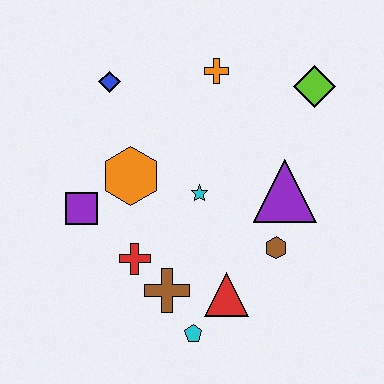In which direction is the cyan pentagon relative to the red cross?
The cyan pentagon is below the red cross.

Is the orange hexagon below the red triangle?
No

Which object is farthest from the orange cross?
The cyan pentagon is farthest from the orange cross.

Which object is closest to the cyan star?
The orange hexagon is closest to the cyan star.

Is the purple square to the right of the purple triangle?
No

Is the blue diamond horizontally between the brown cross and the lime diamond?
No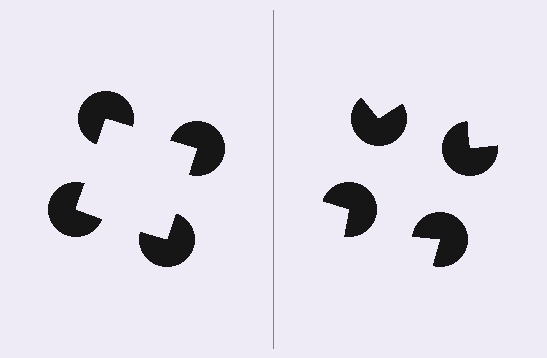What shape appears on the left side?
An illusory square.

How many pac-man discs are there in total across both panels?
8 — 4 on each side.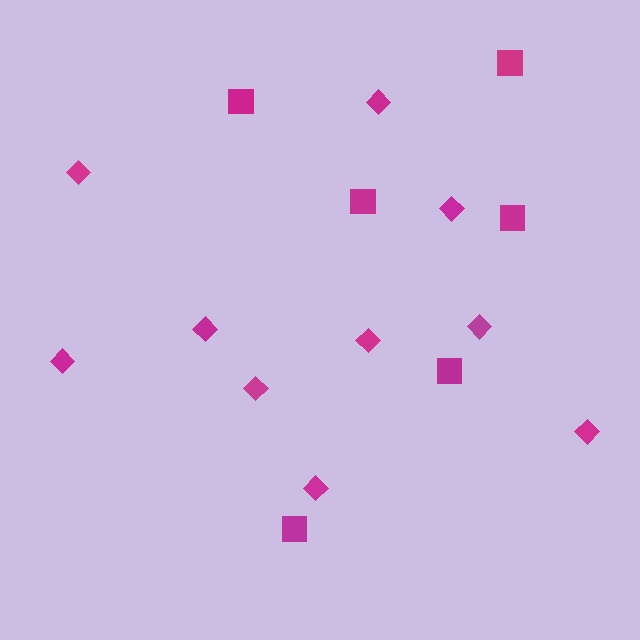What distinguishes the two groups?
There are 2 groups: one group of diamonds (10) and one group of squares (6).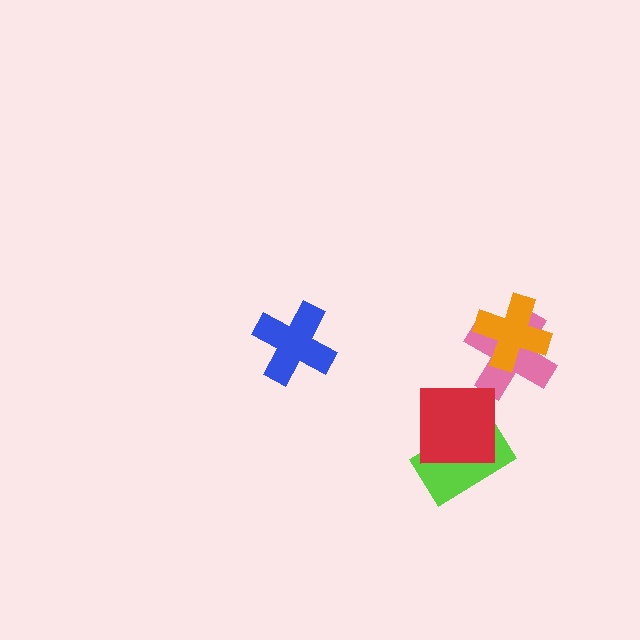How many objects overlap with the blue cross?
0 objects overlap with the blue cross.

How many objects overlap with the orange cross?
1 object overlaps with the orange cross.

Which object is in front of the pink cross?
The orange cross is in front of the pink cross.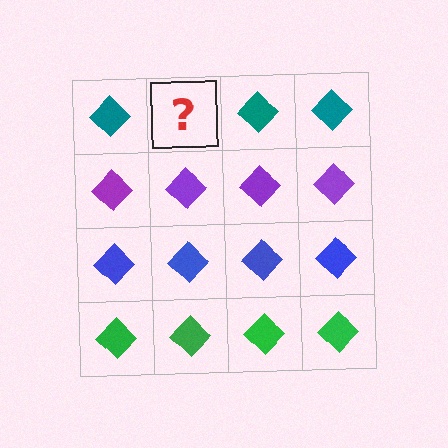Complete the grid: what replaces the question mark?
The question mark should be replaced with a teal diamond.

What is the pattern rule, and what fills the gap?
The rule is that each row has a consistent color. The gap should be filled with a teal diamond.